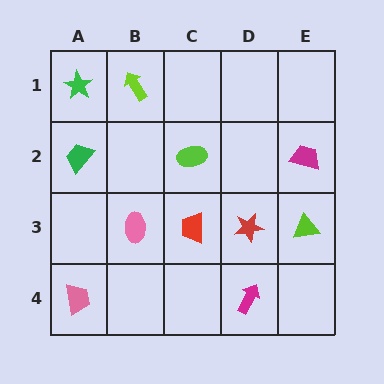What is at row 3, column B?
A pink ellipse.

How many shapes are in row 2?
3 shapes.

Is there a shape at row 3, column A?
No, that cell is empty.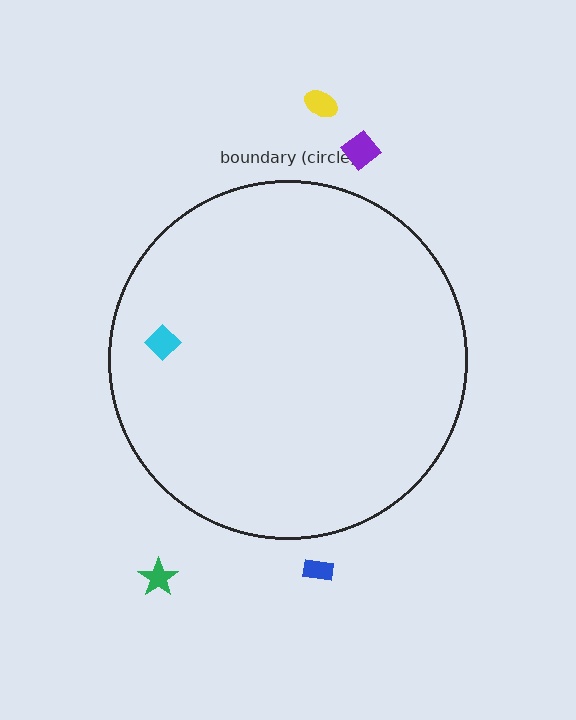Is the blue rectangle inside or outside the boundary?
Outside.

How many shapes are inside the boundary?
1 inside, 4 outside.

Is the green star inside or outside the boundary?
Outside.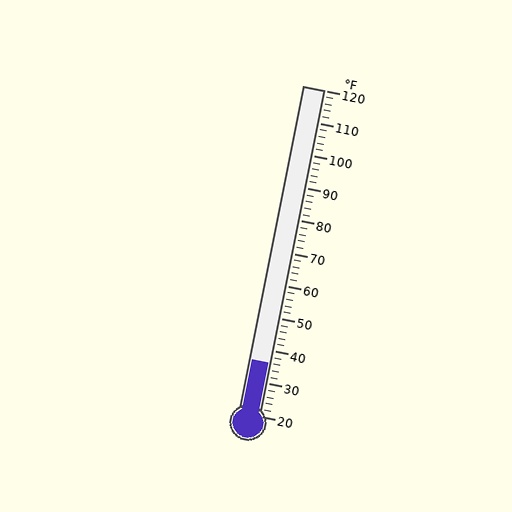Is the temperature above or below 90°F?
The temperature is below 90°F.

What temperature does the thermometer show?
The thermometer shows approximately 36°F.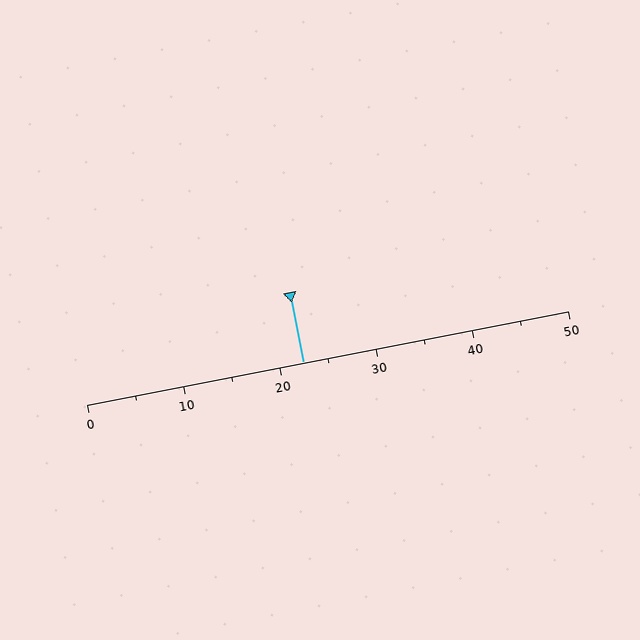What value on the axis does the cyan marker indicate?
The marker indicates approximately 22.5.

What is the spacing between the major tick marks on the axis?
The major ticks are spaced 10 apart.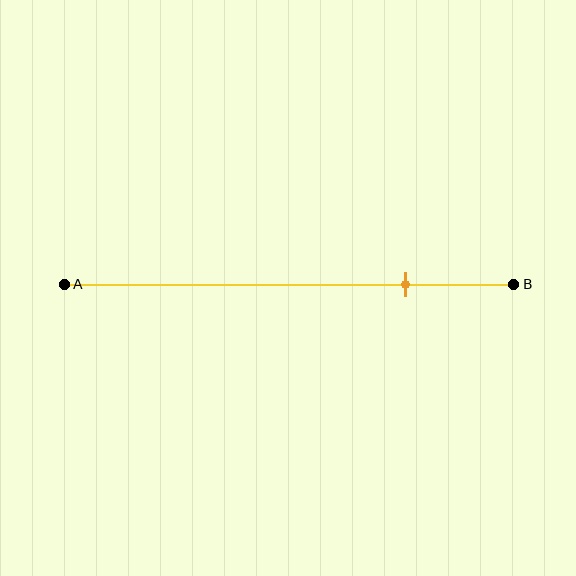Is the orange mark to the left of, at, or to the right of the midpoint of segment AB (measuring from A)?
The orange mark is to the right of the midpoint of segment AB.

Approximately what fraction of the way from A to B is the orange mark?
The orange mark is approximately 75% of the way from A to B.